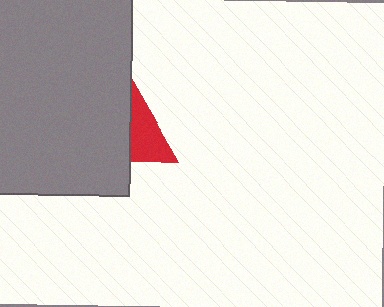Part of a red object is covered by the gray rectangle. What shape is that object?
It is a triangle.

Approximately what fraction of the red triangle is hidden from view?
Roughly 66% of the red triangle is hidden behind the gray rectangle.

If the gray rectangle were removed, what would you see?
You would see the complete red triangle.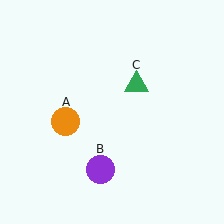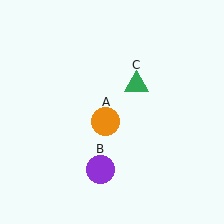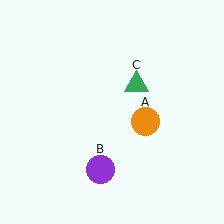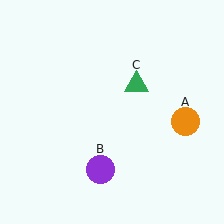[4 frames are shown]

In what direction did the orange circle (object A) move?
The orange circle (object A) moved right.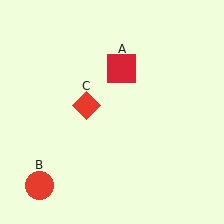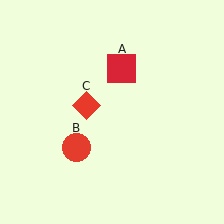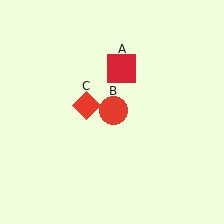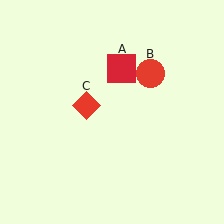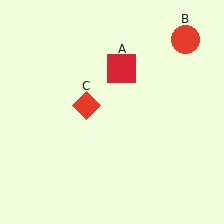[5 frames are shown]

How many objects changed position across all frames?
1 object changed position: red circle (object B).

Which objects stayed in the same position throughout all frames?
Red square (object A) and red diamond (object C) remained stationary.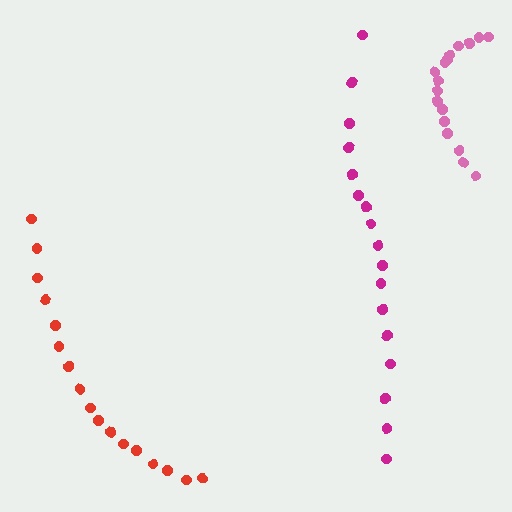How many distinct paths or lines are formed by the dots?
There are 3 distinct paths.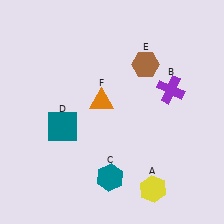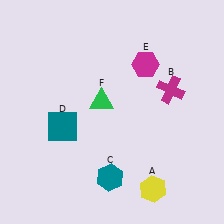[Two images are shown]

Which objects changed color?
B changed from purple to magenta. E changed from brown to magenta. F changed from orange to green.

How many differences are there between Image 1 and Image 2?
There are 3 differences between the two images.